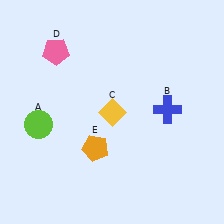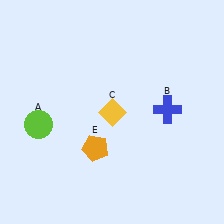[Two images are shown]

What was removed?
The pink pentagon (D) was removed in Image 2.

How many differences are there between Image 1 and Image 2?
There is 1 difference between the two images.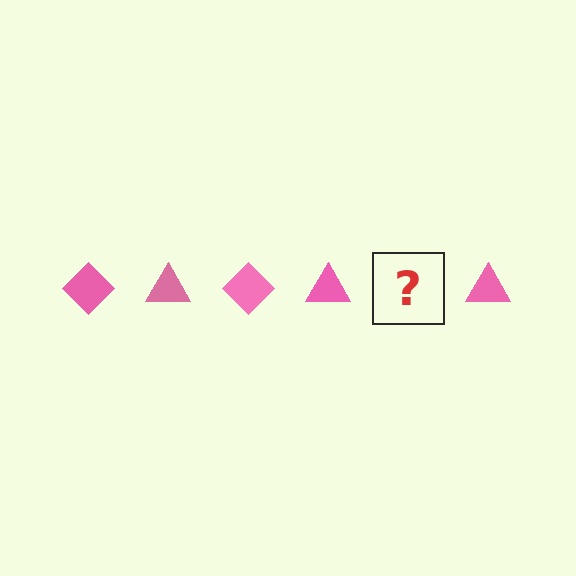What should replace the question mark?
The question mark should be replaced with a pink diamond.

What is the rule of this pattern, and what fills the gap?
The rule is that the pattern cycles through diamond, triangle shapes in pink. The gap should be filled with a pink diamond.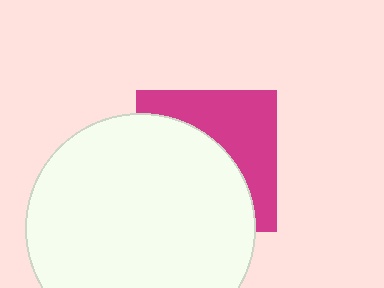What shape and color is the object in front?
The object in front is a white circle.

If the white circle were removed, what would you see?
You would see the complete magenta square.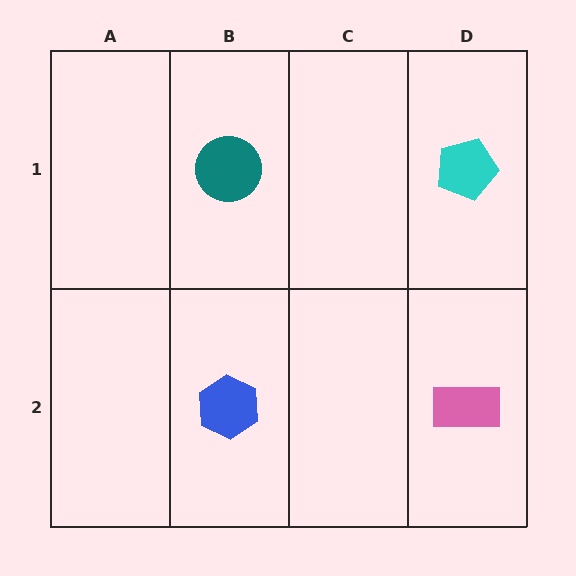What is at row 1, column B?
A teal circle.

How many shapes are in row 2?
2 shapes.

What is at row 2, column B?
A blue hexagon.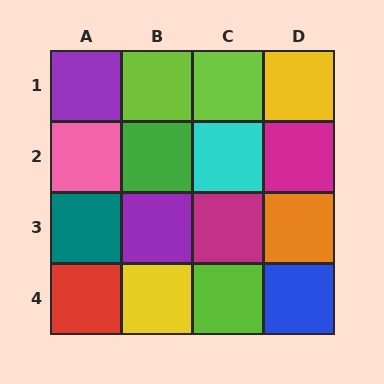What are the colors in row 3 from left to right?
Teal, purple, magenta, orange.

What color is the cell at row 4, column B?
Yellow.